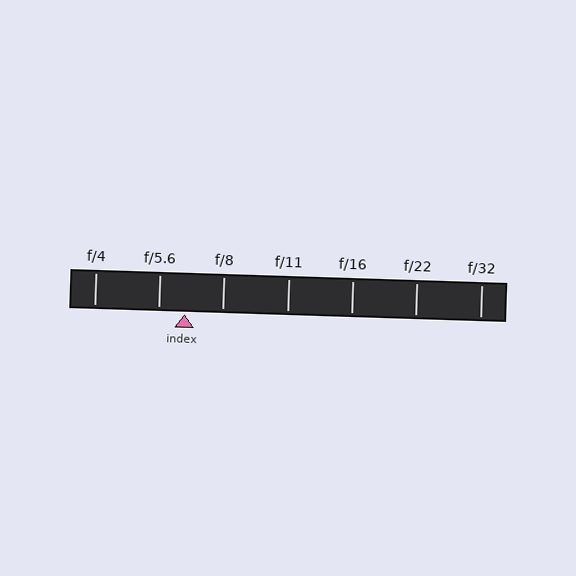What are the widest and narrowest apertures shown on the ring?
The widest aperture shown is f/4 and the narrowest is f/32.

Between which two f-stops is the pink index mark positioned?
The index mark is between f/5.6 and f/8.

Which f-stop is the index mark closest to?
The index mark is closest to f/5.6.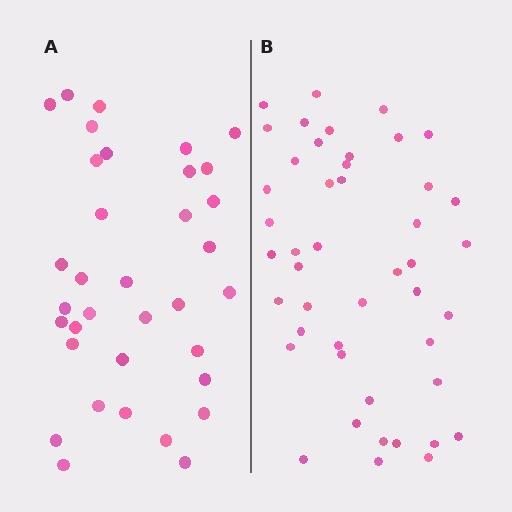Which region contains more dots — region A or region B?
Region B (the right region) has more dots.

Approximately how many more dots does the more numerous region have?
Region B has roughly 12 or so more dots than region A.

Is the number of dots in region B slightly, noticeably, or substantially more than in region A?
Region B has noticeably more, but not dramatically so. The ratio is roughly 1.3 to 1.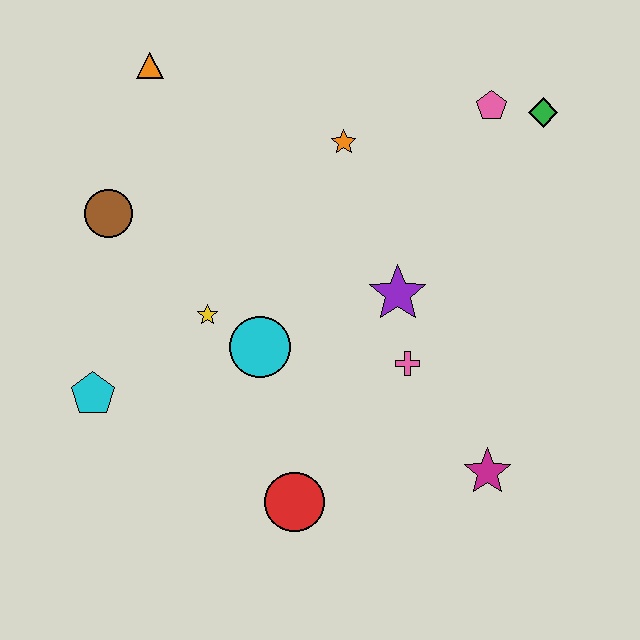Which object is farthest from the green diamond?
The cyan pentagon is farthest from the green diamond.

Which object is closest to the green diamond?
The pink pentagon is closest to the green diamond.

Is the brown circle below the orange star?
Yes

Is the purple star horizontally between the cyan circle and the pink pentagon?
Yes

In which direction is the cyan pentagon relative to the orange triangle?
The cyan pentagon is below the orange triangle.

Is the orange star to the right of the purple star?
No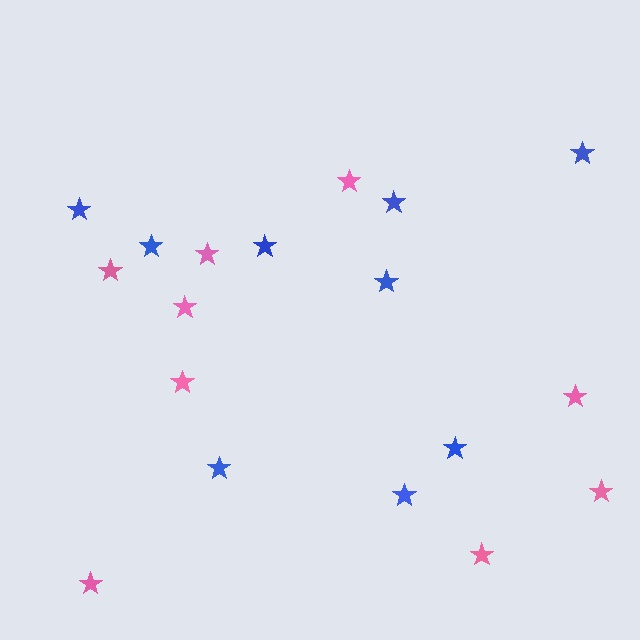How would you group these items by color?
There are 2 groups: one group of pink stars (9) and one group of blue stars (9).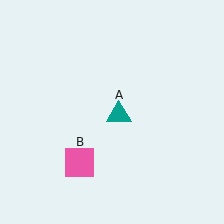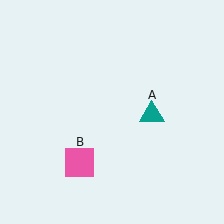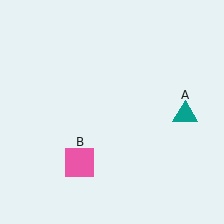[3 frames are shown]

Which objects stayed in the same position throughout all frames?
Pink square (object B) remained stationary.